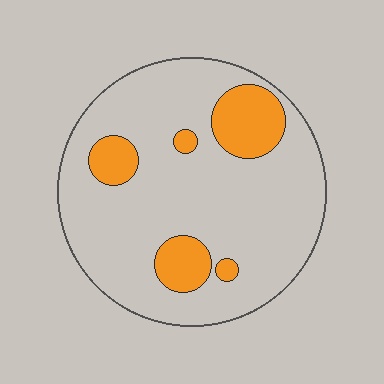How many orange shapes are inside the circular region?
5.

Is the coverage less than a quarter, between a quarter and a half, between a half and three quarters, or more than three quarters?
Less than a quarter.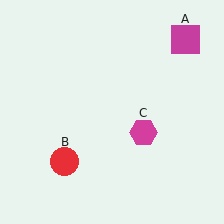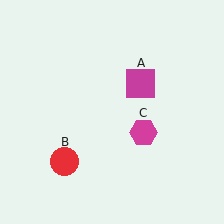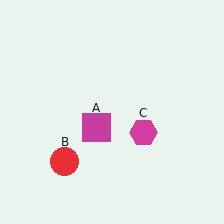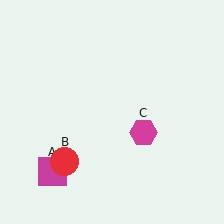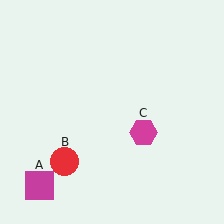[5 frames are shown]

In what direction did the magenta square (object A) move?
The magenta square (object A) moved down and to the left.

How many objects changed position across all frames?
1 object changed position: magenta square (object A).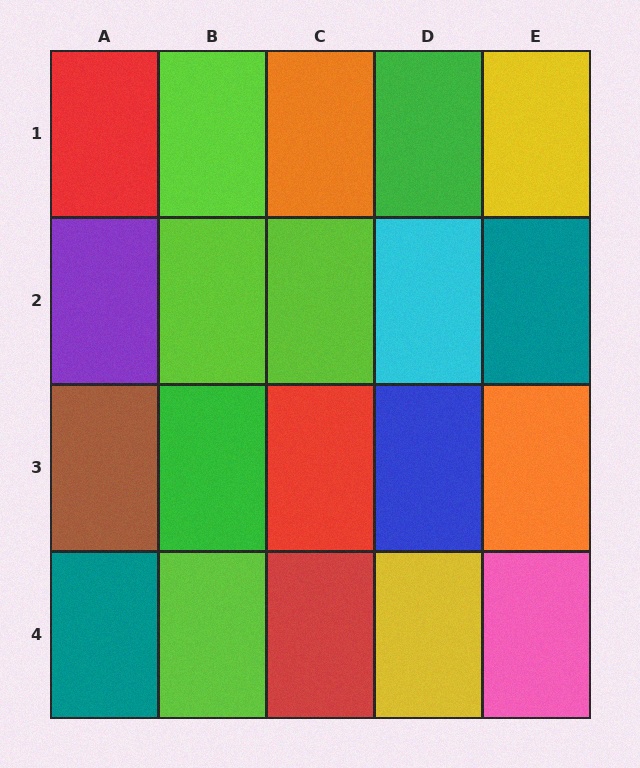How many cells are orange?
2 cells are orange.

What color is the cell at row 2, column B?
Lime.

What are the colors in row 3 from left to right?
Brown, green, red, blue, orange.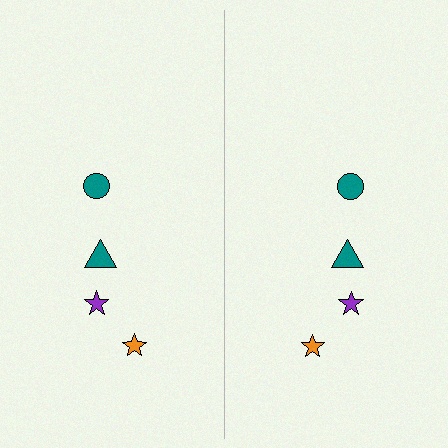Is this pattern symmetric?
Yes, this pattern has bilateral (reflection) symmetry.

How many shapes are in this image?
There are 8 shapes in this image.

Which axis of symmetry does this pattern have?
The pattern has a vertical axis of symmetry running through the center of the image.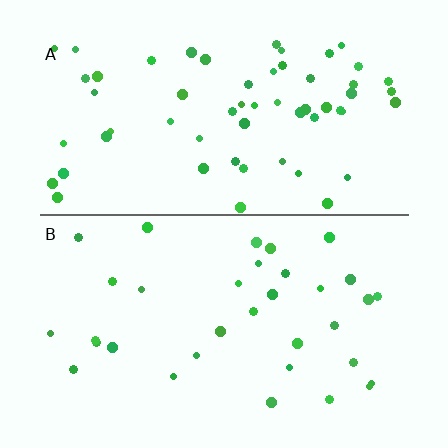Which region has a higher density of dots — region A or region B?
A (the top).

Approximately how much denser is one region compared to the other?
Approximately 1.7× — region A over region B.